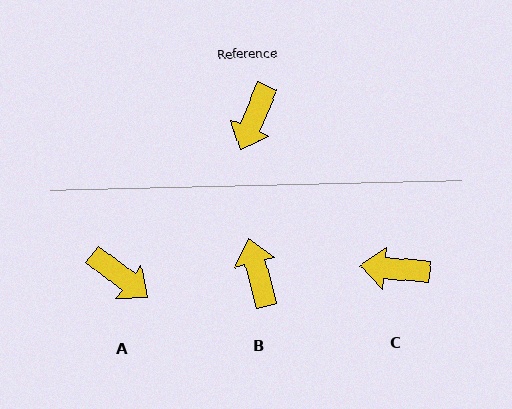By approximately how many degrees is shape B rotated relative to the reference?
Approximately 142 degrees clockwise.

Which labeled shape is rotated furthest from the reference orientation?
B, about 142 degrees away.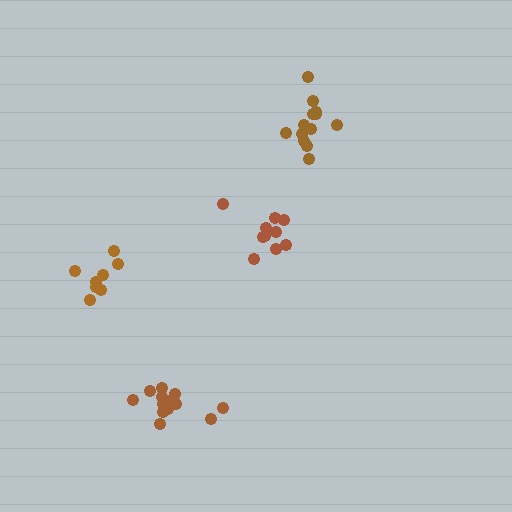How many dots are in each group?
Group 1: 8 dots, Group 2: 13 dots, Group 3: 13 dots, Group 4: 10 dots (44 total).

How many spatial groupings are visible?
There are 4 spatial groupings.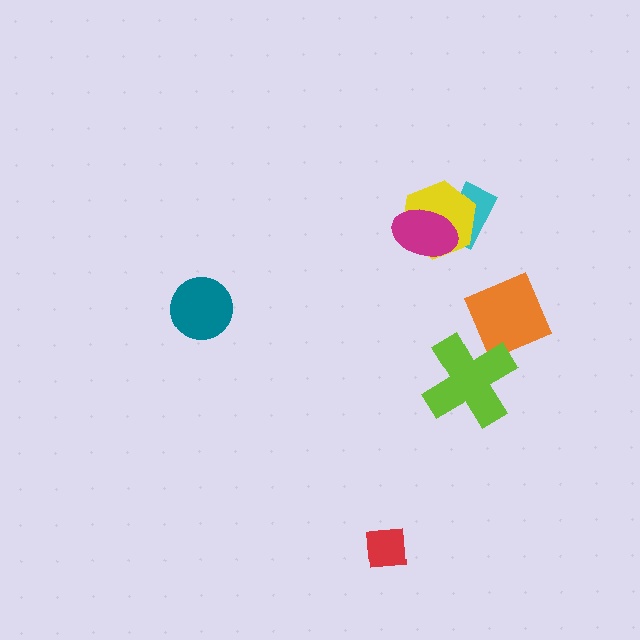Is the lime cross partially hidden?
No, no other shape covers it.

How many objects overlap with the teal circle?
0 objects overlap with the teal circle.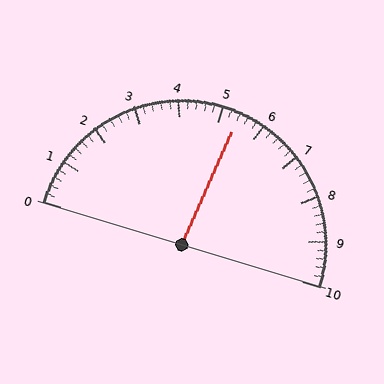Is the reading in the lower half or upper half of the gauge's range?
The reading is in the upper half of the range (0 to 10).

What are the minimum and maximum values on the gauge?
The gauge ranges from 0 to 10.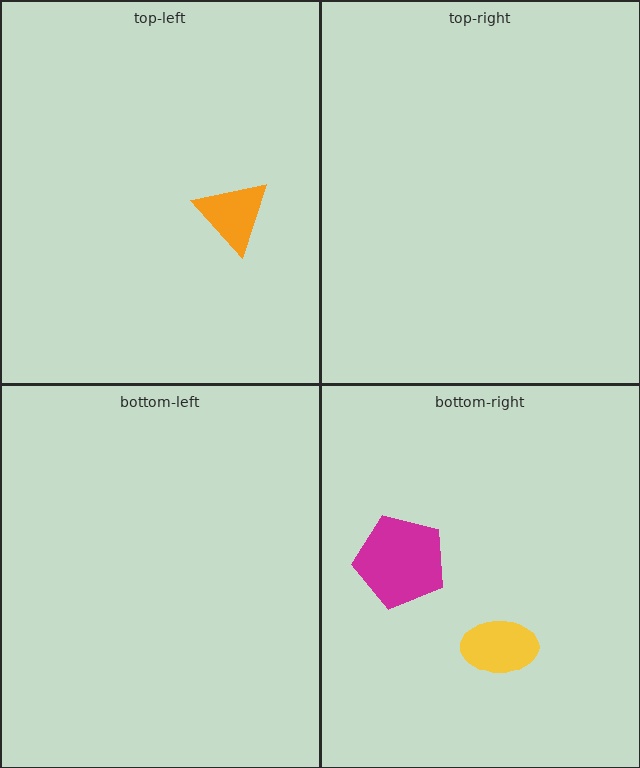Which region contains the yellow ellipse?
The bottom-right region.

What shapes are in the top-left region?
The orange triangle.